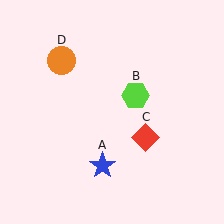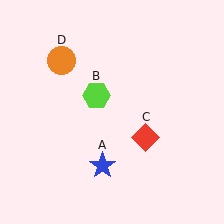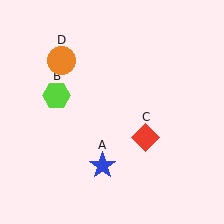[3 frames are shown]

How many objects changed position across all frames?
1 object changed position: lime hexagon (object B).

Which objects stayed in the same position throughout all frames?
Blue star (object A) and red diamond (object C) and orange circle (object D) remained stationary.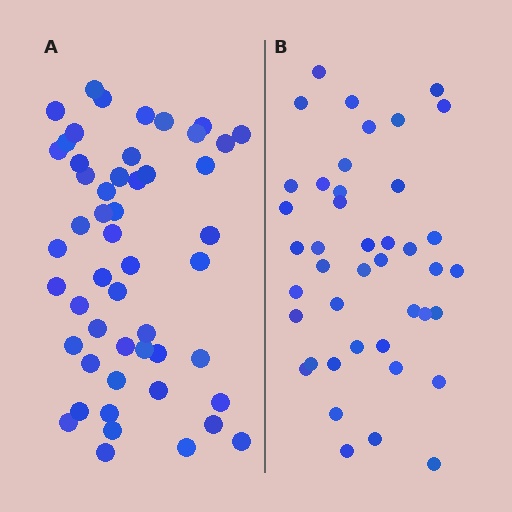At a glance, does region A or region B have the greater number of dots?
Region A (the left region) has more dots.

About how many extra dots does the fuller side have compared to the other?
Region A has roughly 8 or so more dots than region B.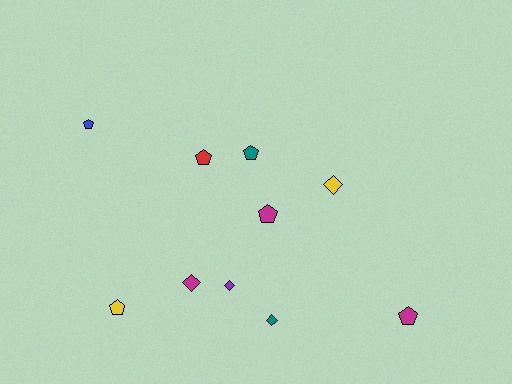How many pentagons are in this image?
There are 6 pentagons.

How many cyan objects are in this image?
There are no cyan objects.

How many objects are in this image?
There are 10 objects.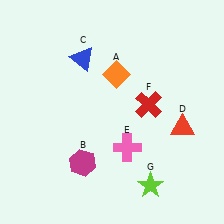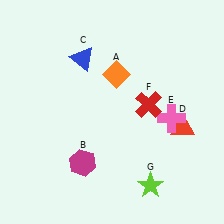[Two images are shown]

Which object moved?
The pink cross (E) moved right.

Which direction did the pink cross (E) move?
The pink cross (E) moved right.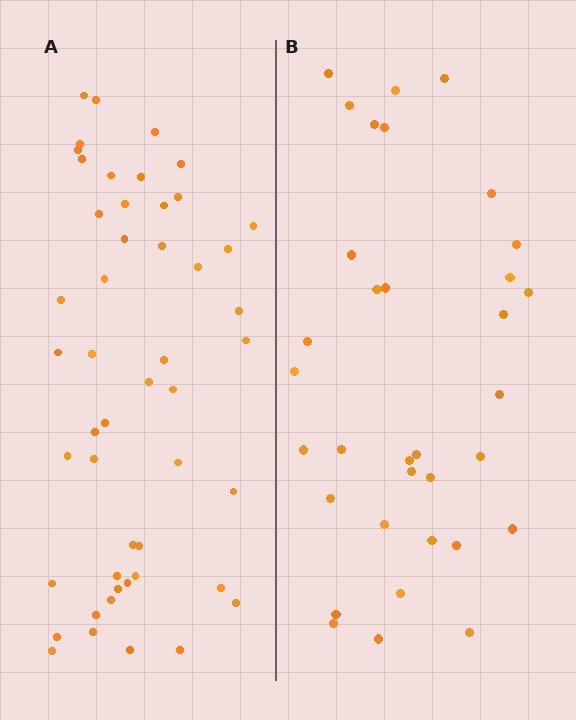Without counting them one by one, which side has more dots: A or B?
Region A (the left region) has more dots.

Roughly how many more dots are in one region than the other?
Region A has approximately 15 more dots than region B.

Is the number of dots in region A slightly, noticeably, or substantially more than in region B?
Region A has noticeably more, but not dramatically so. The ratio is roughly 1.4 to 1.